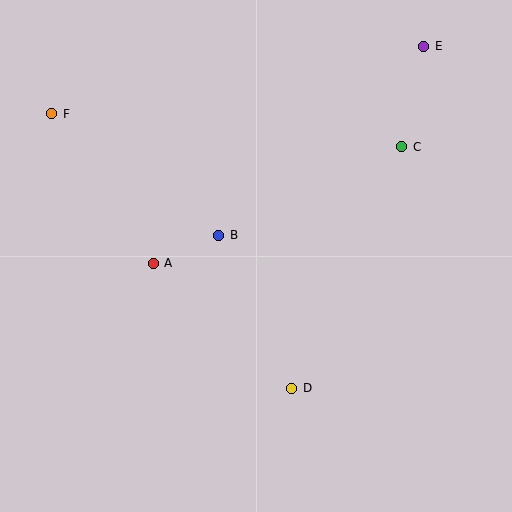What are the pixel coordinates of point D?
Point D is at (292, 388).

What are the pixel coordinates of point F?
Point F is at (52, 114).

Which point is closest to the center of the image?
Point B at (219, 235) is closest to the center.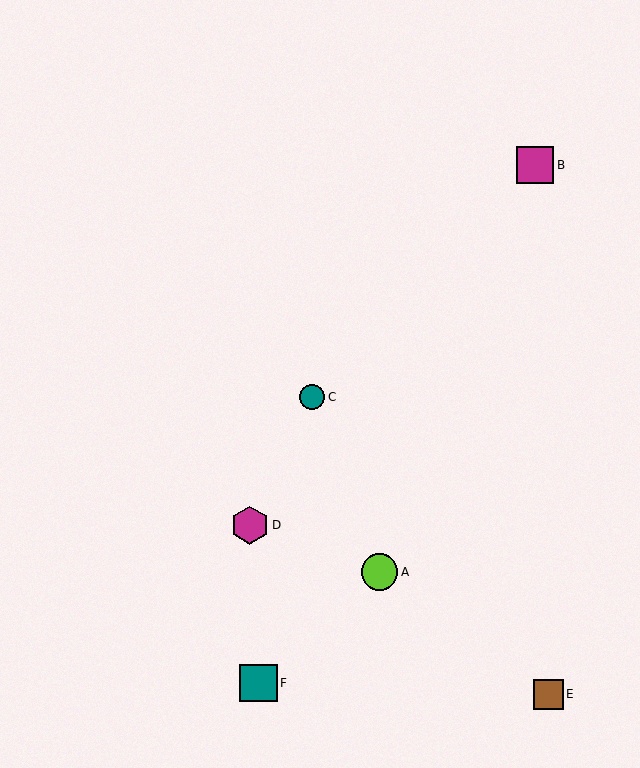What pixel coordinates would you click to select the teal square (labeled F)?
Click at (259, 683) to select the teal square F.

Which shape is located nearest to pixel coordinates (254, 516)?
The magenta hexagon (labeled D) at (250, 525) is nearest to that location.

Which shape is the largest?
The magenta hexagon (labeled D) is the largest.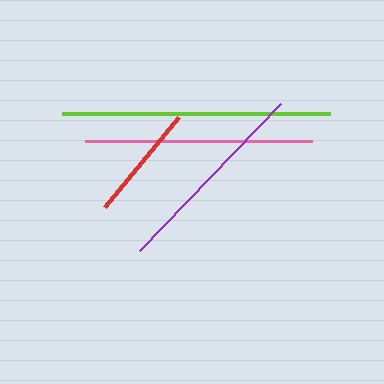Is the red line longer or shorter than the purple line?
The purple line is longer than the red line.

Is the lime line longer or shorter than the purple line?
The lime line is longer than the purple line.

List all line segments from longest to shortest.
From longest to shortest: lime, pink, purple, red.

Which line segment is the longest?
The lime line is the longest at approximately 268 pixels.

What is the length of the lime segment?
The lime segment is approximately 268 pixels long.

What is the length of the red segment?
The red segment is approximately 116 pixels long.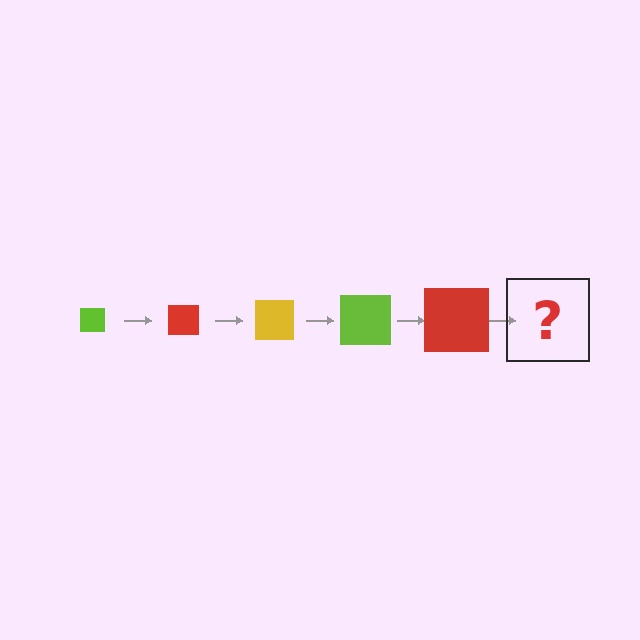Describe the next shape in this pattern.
It should be a yellow square, larger than the previous one.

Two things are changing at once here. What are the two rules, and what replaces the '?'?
The two rules are that the square grows larger each step and the color cycles through lime, red, and yellow. The '?' should be a yellow square, larger than the previous one.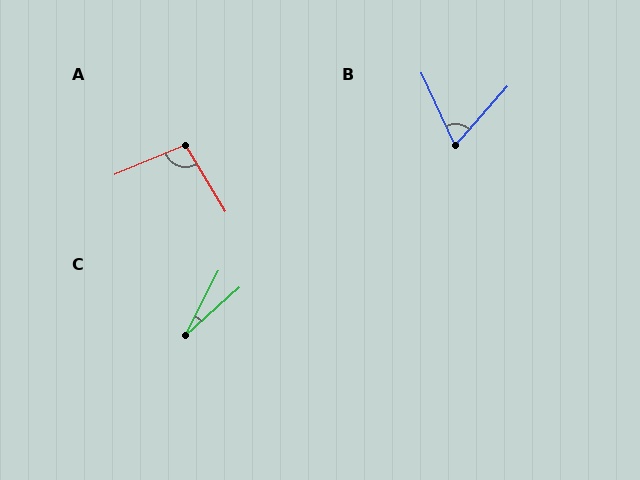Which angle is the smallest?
C, at approximately 21 degrees.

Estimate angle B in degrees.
Approximately 67 degrees.